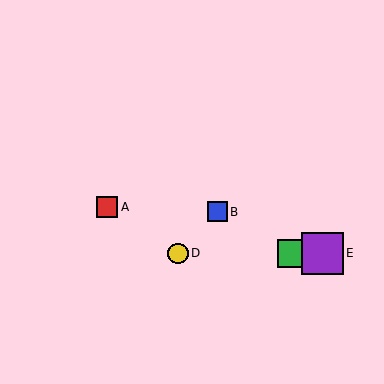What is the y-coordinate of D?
Object D is at y≈253.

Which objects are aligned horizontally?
Objects C, D, E are aligned horizontally.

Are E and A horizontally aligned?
No, E is at y≈253 and A is at y≈207.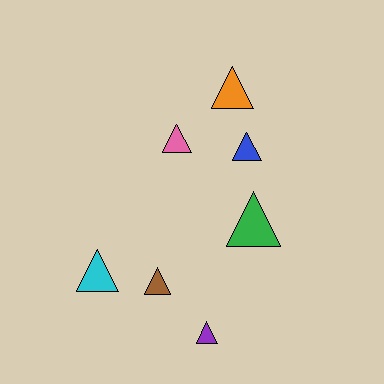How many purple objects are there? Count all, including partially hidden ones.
There is 1 purple object.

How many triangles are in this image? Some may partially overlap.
There are 7 triangles.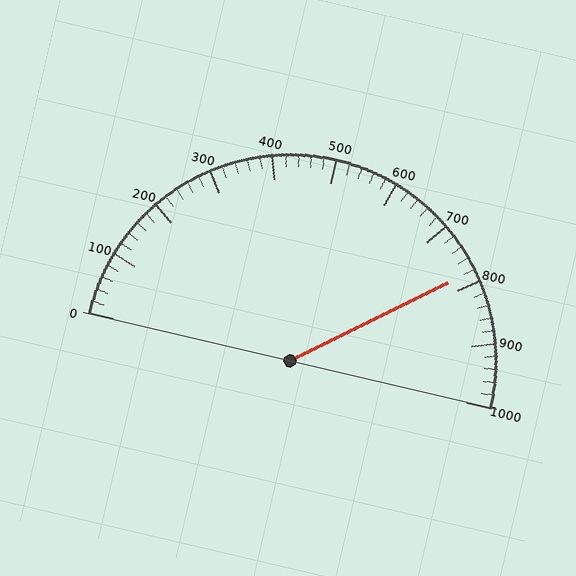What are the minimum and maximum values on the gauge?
The gauge ranges from 0 to 1000.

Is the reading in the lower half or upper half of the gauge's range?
The reading is in the upper half of the range (0 to 1000).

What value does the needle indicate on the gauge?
The needle indicates approximately 780.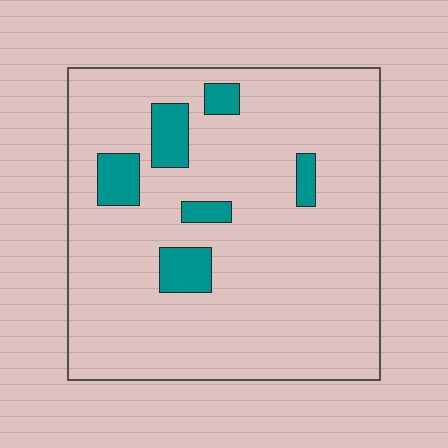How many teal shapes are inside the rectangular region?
6.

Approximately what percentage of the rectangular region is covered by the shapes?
Approximately 10%.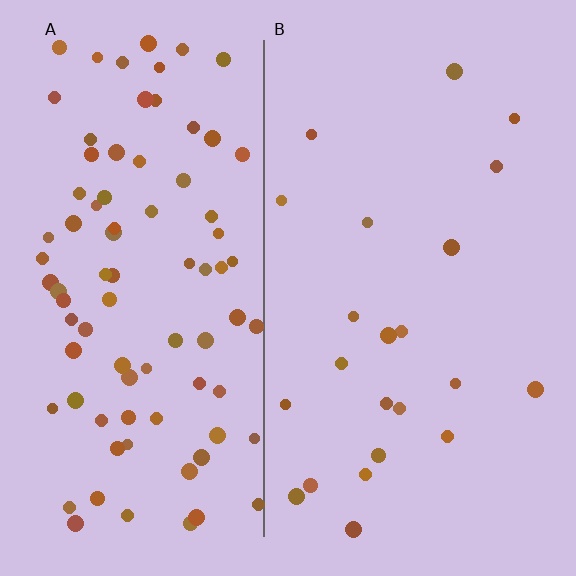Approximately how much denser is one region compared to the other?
Approximately 3.9× — region A over region B.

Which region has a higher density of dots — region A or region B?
A (the left).